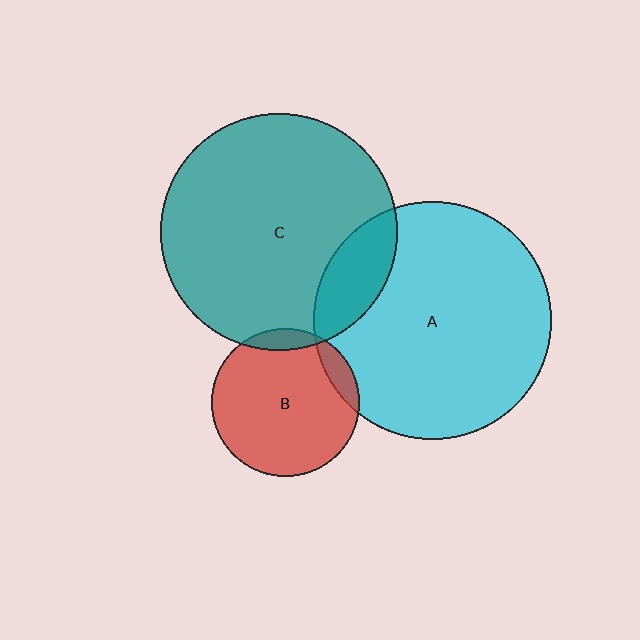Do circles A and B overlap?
Yes.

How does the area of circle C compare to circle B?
Approximately 2.6 times.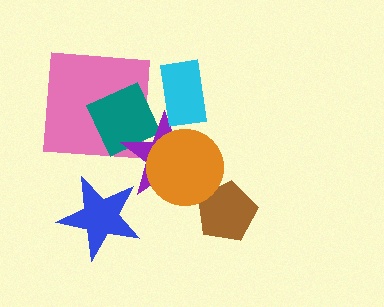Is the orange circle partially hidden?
No, no other shape covers it.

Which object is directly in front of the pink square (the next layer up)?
The teal diamond is directly in front of the pink square.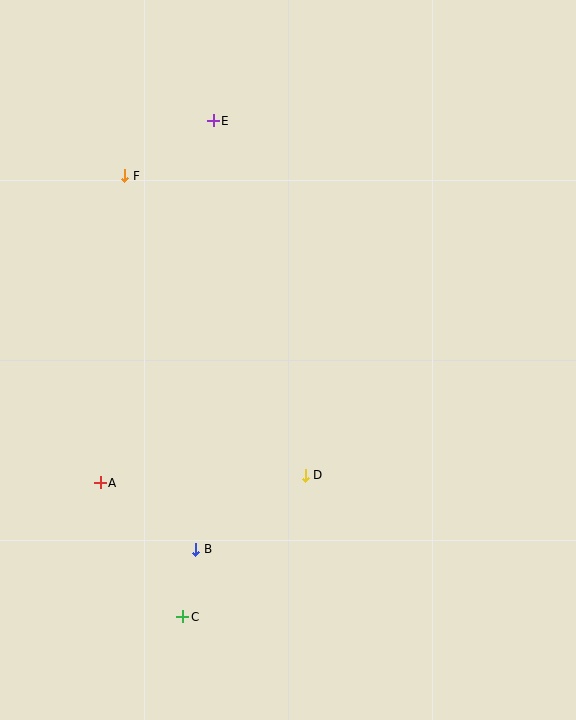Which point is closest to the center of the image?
Point D at (305, 475) is closest to the center.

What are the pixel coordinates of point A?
Point A is at (100, 483).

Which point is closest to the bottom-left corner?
Point C is closest to the bottom-left corner.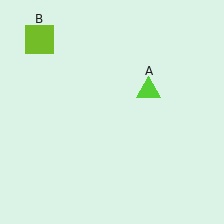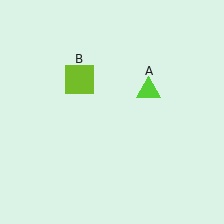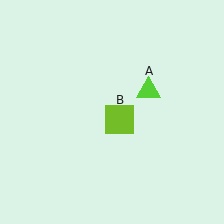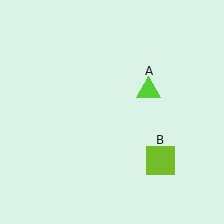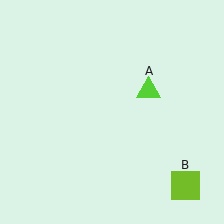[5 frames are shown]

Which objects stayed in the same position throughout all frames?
Lime triangle (object A) remained stationary.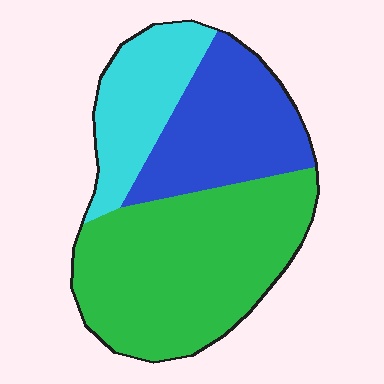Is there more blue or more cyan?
Blue.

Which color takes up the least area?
Cyan, at roughly 20%.